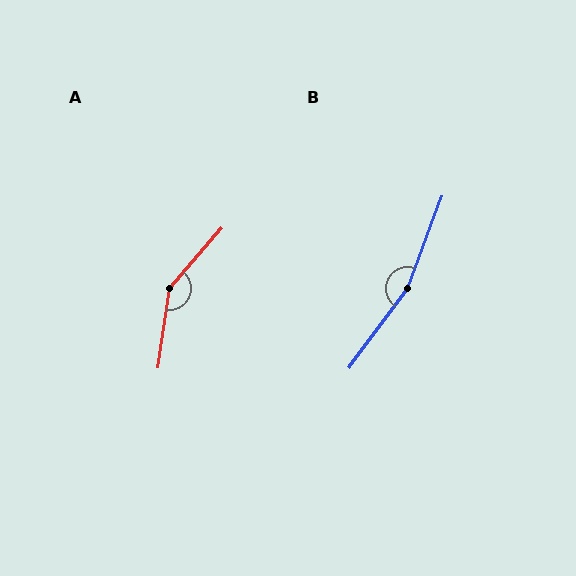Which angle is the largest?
B, at approximately 165 degrees.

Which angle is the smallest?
A, at approximately 147 degrees.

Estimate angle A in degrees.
Approximately 147 degrees.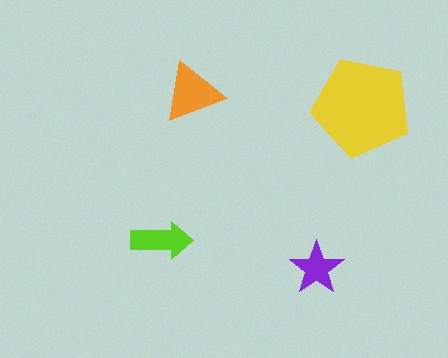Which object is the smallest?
The purple star.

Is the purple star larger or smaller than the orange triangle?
Smaller.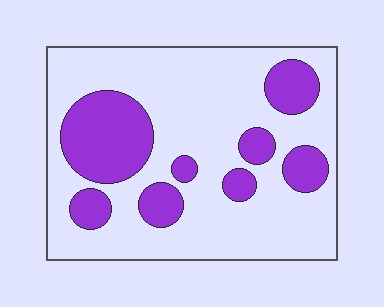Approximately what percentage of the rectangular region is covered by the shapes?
Approximately 25%.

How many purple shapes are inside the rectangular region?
8.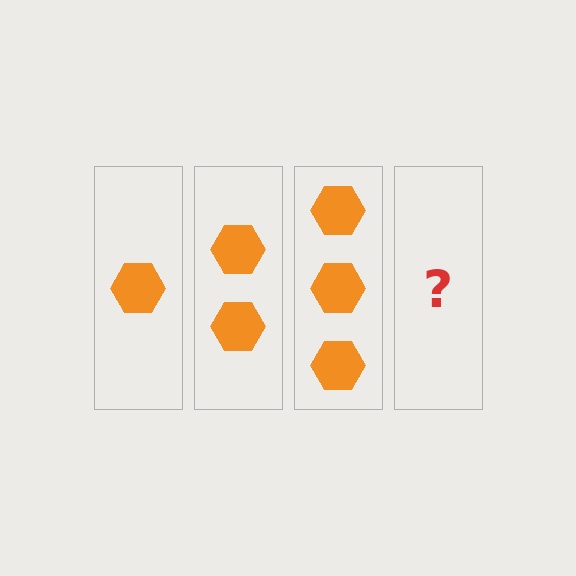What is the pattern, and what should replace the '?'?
The pattern is that each step adds one more hexagon. The '?' should be 4 hexagons.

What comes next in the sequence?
The next element should be 4 hexagons.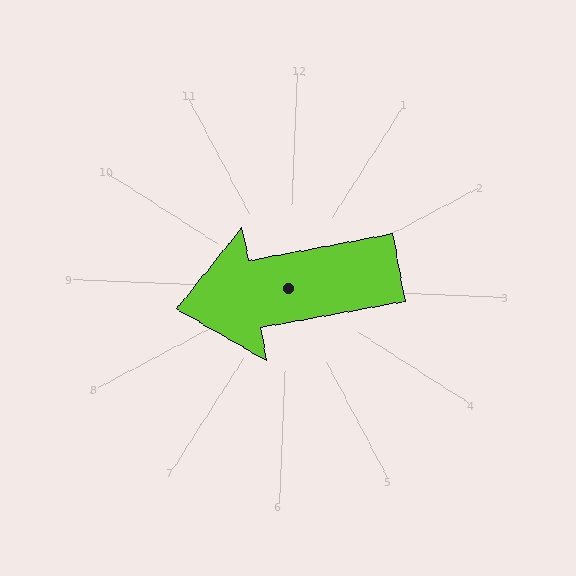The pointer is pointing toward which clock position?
Roughly 9 o'clock.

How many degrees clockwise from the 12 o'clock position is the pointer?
Approximately 257 degrees.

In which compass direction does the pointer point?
West.